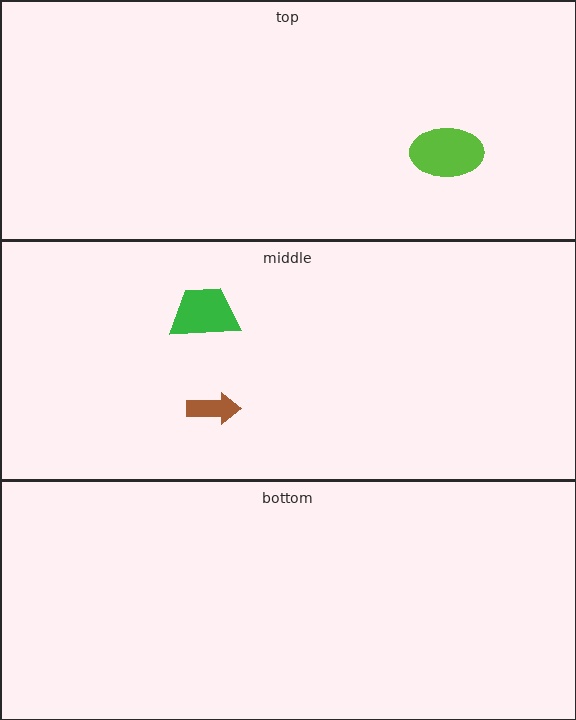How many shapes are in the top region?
1.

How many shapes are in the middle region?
2.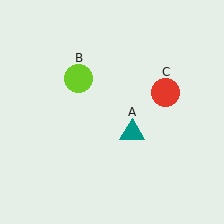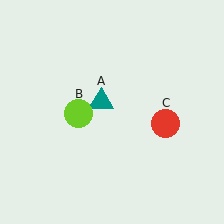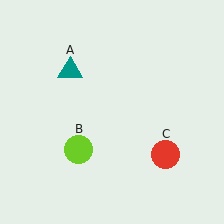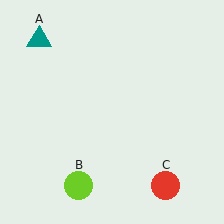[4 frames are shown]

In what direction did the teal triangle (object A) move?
The teal triangle (object A) moved up and to the left.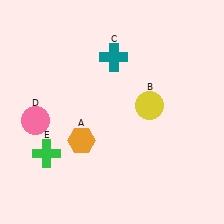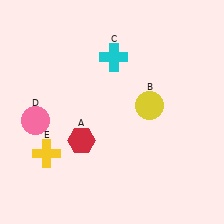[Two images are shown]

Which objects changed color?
A changed from orange to red. C changed from teal to cyan. E changed from green to yellow.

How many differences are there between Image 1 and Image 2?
There are 3 differences between the two images.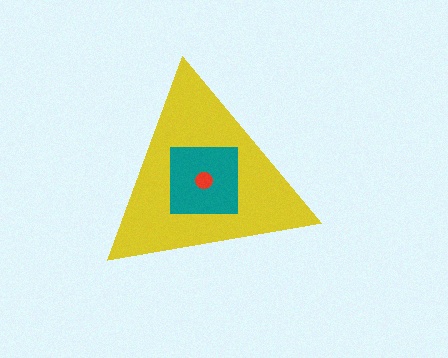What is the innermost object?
The red circle.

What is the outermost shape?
The yellow triangle.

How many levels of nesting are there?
3.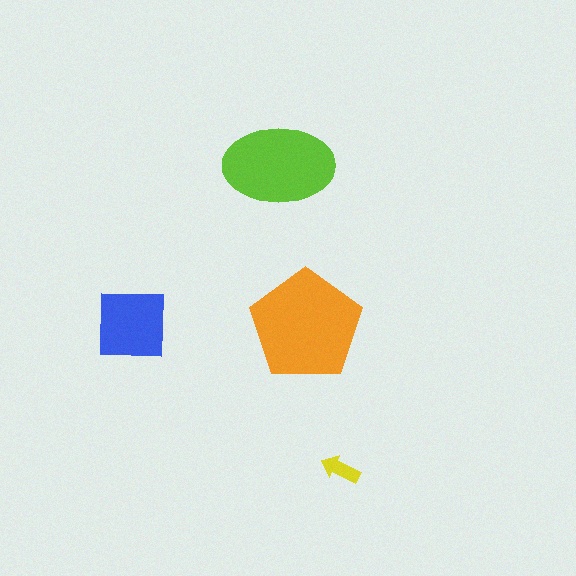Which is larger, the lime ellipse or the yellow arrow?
The lime ellipse.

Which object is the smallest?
The yellow arrow.